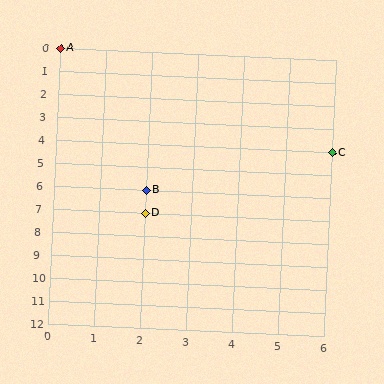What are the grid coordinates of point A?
Point A is at grid coordinates (0, 0).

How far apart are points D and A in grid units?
Points D and A are 2 columns and 7 rows apart (about 7.3 grid units diagonally).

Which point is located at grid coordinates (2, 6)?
Point B is at (2, 6).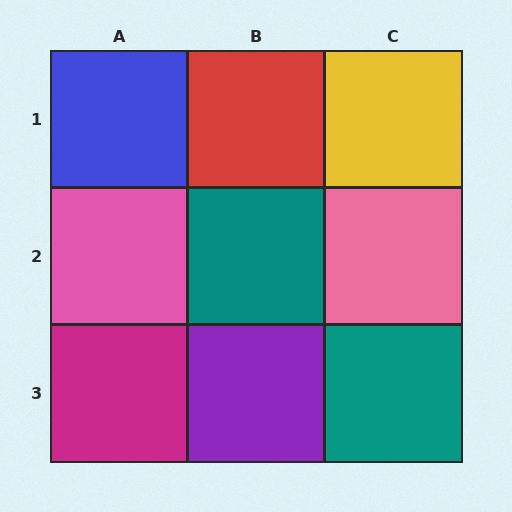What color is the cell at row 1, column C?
Yellow.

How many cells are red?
1 cell is red.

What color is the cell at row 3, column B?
Purple.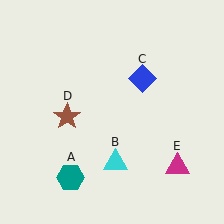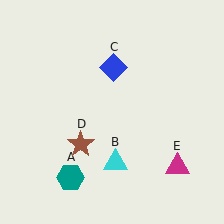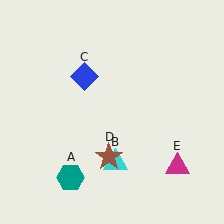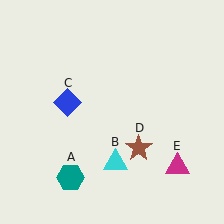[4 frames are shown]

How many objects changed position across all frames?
2 objects changed position: blue diamond (object C), brown star (object D).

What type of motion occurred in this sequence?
The blue diamond (object C), brown star (object D) rotated counterclockwise around the center of the scene.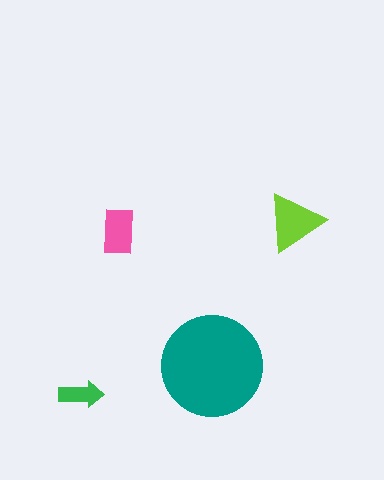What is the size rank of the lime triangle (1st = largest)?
2nd.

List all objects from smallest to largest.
The green arrow, the pink rectangle, the lime triangle, the teal circle.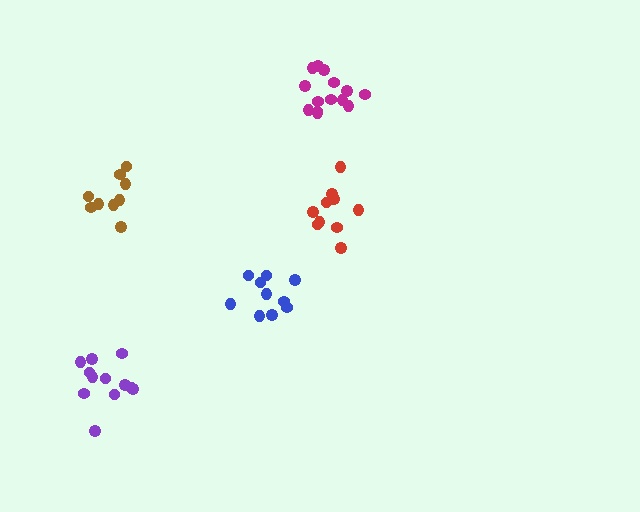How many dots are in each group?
Group 1: 10 dots, Group 2: 12 dots, Group 3: 10 dots, Group 4: 14 dots, Group 5: 9 dots (55 total).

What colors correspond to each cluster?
The clusters are colored: blue, purple, red, magenta, brown.